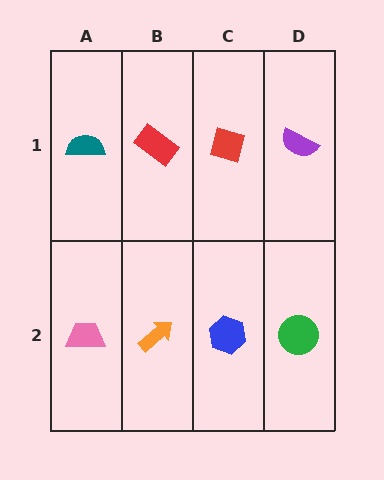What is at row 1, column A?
A teal semicircle.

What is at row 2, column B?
An orange arrow.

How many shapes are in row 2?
4 shapes.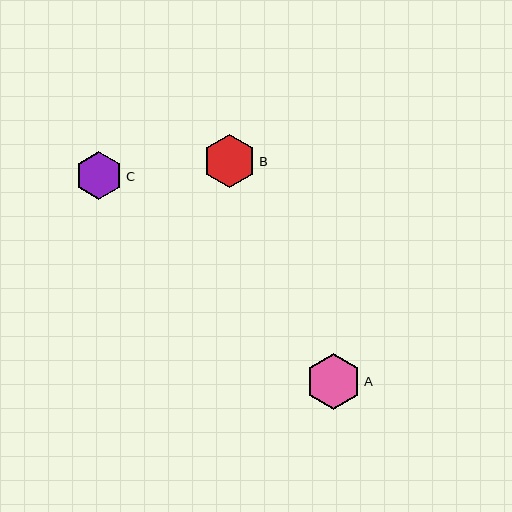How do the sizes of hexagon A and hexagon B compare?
Hexagon A and hexagon B are approximately the same size.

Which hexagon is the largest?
Hexagon A is the largest with a size of approximately 56 pixels.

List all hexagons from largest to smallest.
From largest to smallest: A, B, C.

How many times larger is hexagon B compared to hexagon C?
Hexagon B is approximately 1.1 times the size of hexagon C.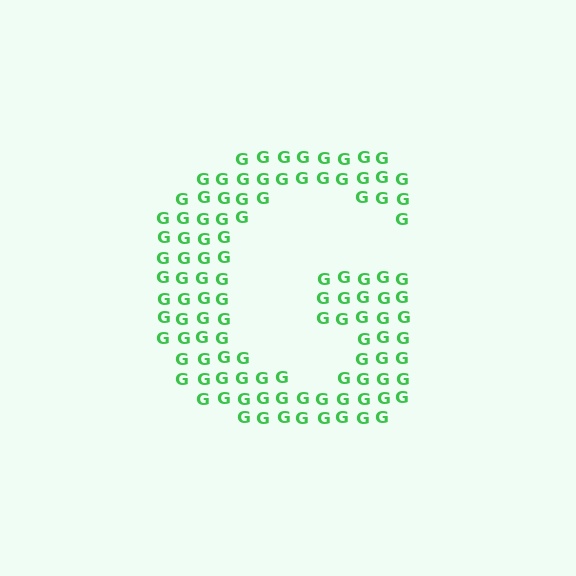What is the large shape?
The large shape is the letter G.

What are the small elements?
The small elements are letter G's.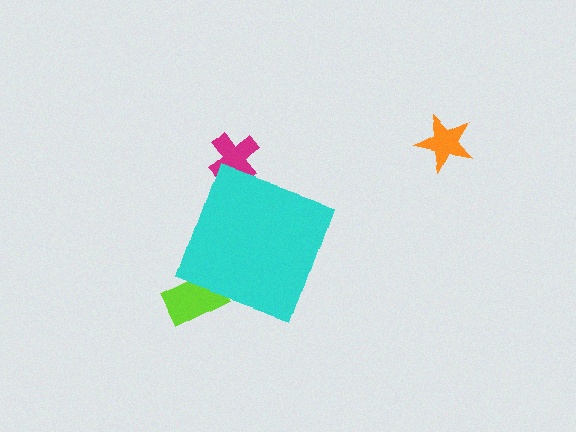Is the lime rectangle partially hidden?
Yes, the lime rectangle is partially hidden behind the cyan diamond.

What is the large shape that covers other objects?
A cyan diamond.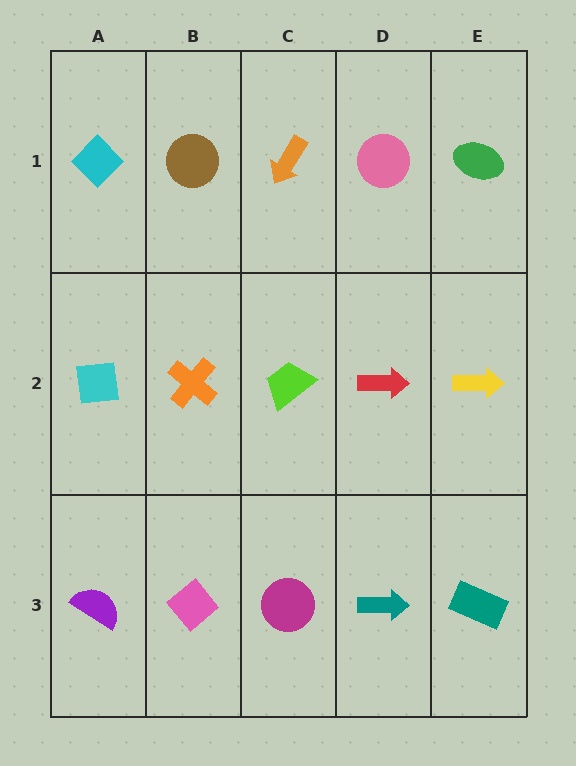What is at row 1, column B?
A brown circle.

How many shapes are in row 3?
5 shapes.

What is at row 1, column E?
A green ellipse.